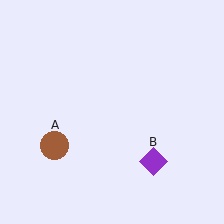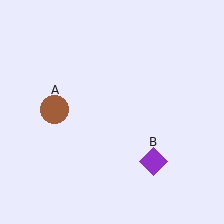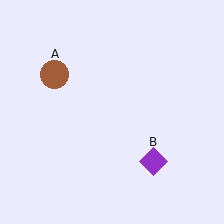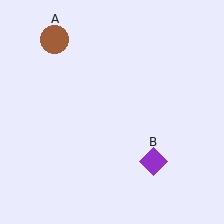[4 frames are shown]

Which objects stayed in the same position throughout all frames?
Purple diamond (object B) remained stationary.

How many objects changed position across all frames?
1 object changed position: brown circle (object A).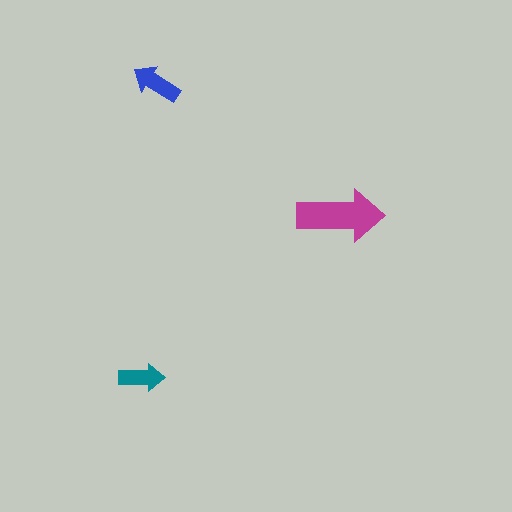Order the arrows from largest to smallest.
the magenta one, the blue one, the teal one.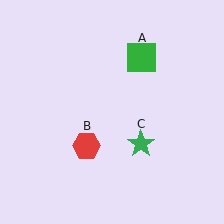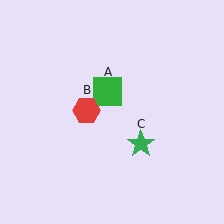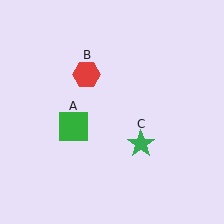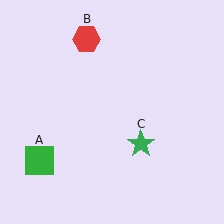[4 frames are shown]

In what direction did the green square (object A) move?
The green square (object A) moved down and to the left.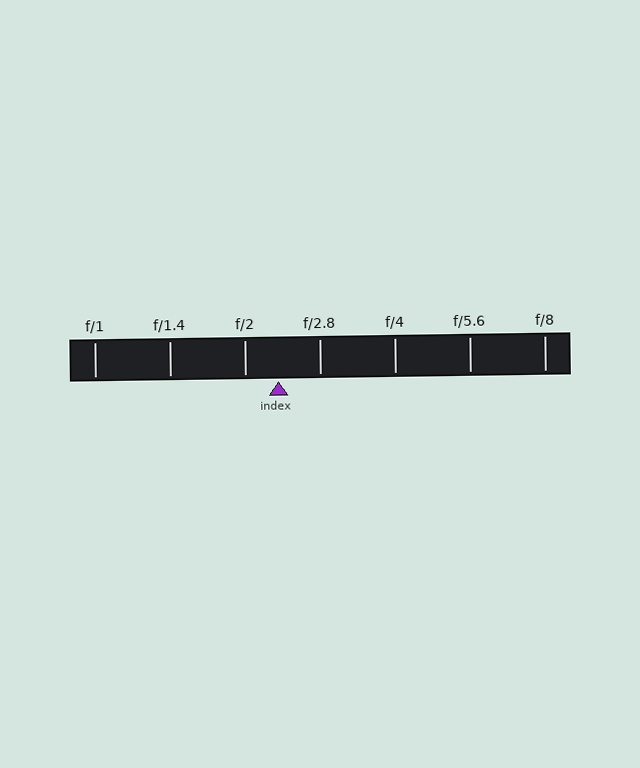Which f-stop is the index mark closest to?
The index mark is closest to f/2.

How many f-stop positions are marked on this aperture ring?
There are 7 f-stop positions marked.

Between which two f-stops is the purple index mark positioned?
The index mark is between f/2 and f/2.8.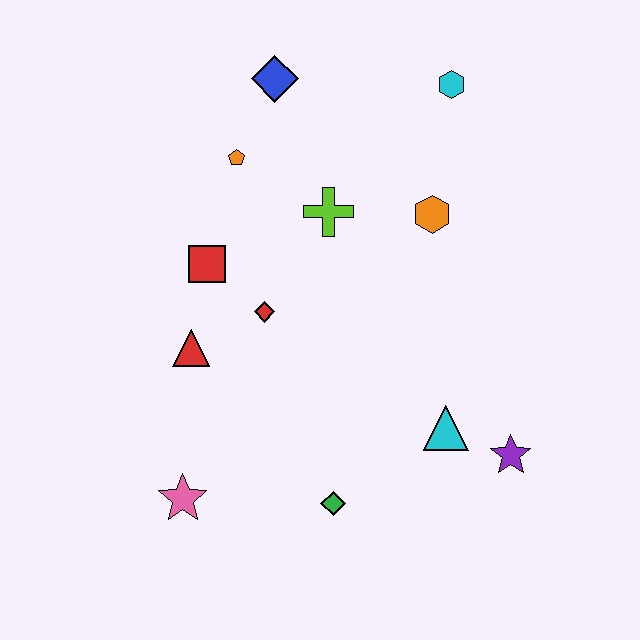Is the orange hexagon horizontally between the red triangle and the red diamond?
No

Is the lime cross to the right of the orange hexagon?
No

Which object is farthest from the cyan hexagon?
The pink star is farthest from the cyan hexagon.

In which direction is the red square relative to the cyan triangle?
The red square is to the left of the cyan triangle.